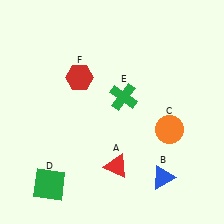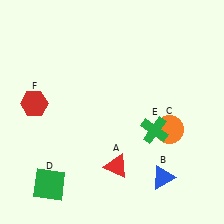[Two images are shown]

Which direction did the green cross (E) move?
The green cross (E) moved down.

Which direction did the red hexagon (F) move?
The red hexagon (F) moved left.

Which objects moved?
The objects that moved are: the green cross (E), the red hexagon (F).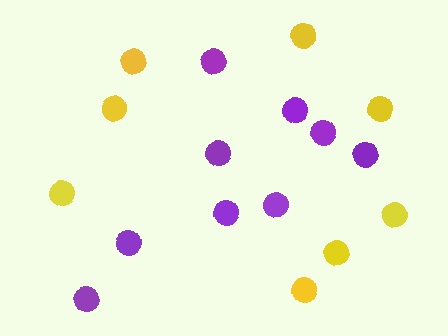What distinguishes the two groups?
There are 2 groups: one group of purple circles (9) and one group of yellow circles (8).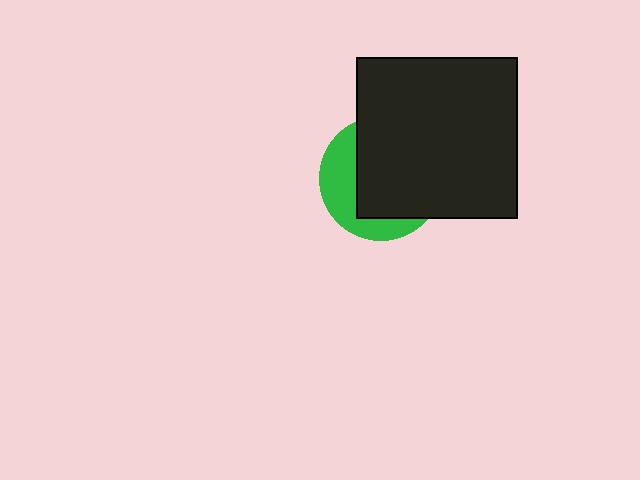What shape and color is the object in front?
The object in front is a black square.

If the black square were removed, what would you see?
You would see the complete green circle.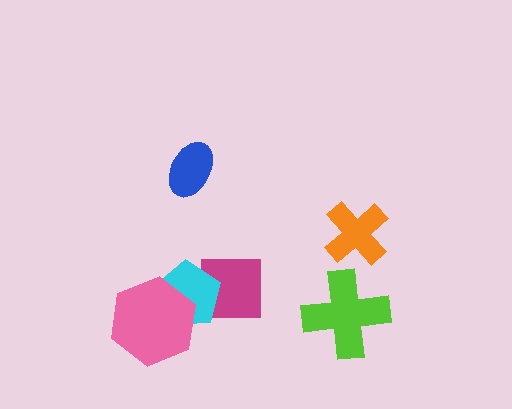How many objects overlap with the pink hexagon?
1 object overlaps with the pink hexagon.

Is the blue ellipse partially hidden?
No, no other shape covers it.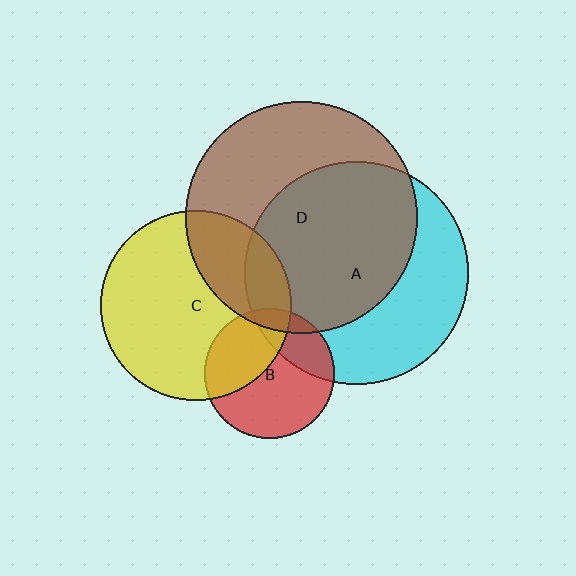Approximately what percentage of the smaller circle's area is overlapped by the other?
Approximately 10%.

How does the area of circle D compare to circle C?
Approximately 1.5 times.